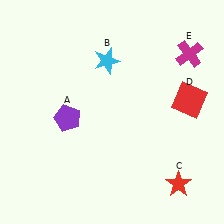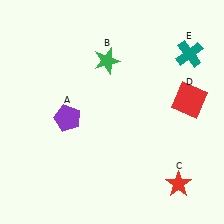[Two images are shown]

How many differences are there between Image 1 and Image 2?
There are 2 differences between the two images.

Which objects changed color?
B changed from cyan to green. E changed from magenta to teal.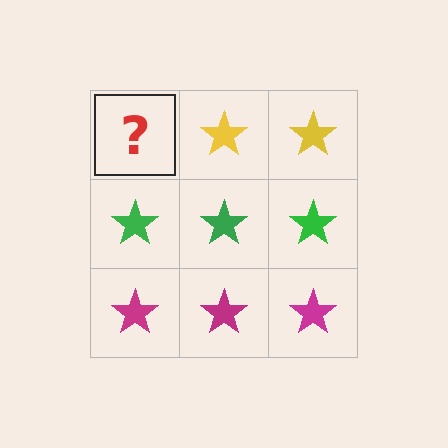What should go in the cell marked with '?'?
The missing cell should contain a yellow star.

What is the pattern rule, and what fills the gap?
The rule is that each row has a consistent color. The gap should be filled with a yellow star.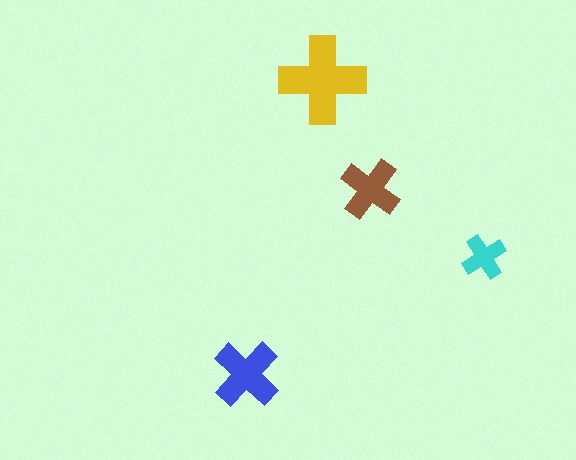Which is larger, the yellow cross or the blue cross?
The yellow one.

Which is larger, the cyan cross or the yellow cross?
The yellow one.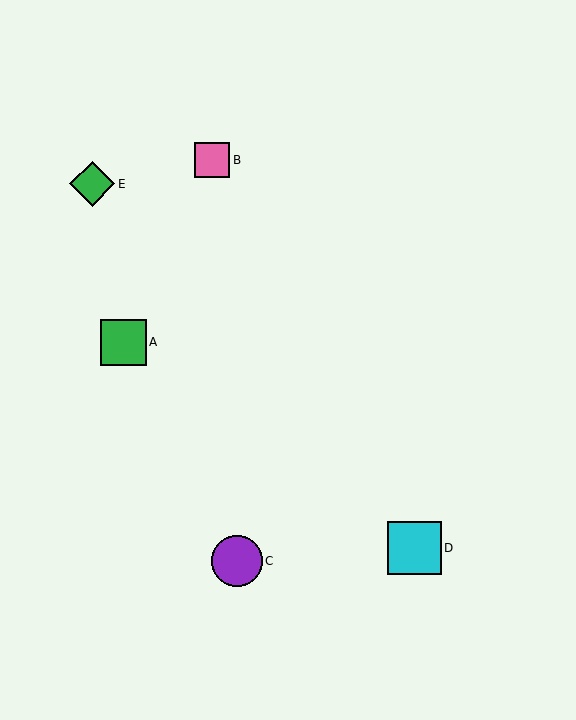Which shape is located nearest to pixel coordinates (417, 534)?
The cyan square (labeled D) at (414, 548) is nearest to that location.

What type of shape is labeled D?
Shape D is a cyan square.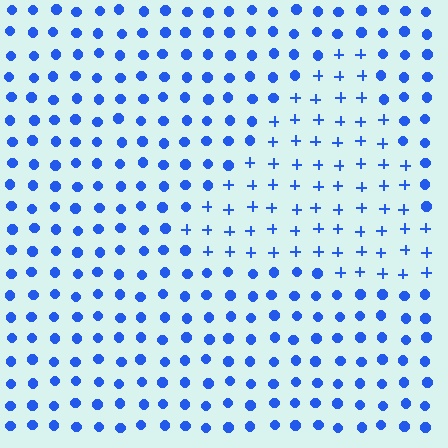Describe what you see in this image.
The image is filled with small blue elements arranged in a uniform grid. A triangle-shaped region contains plus signs, while the surrounding area contains circles. The boundary is defined purely by the change in element shape.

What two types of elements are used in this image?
The image uses plus signs inside the triangle region and circles outside it.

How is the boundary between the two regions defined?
The boundary is defined by a change in element shape: plus signs inside vs. circles outside. All elements share the same color and spacing.